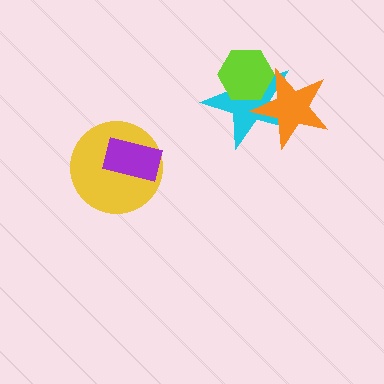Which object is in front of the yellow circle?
The purple rectangle is in front of the yellow circle.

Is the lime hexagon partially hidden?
Yes, it is partially covered by another shape.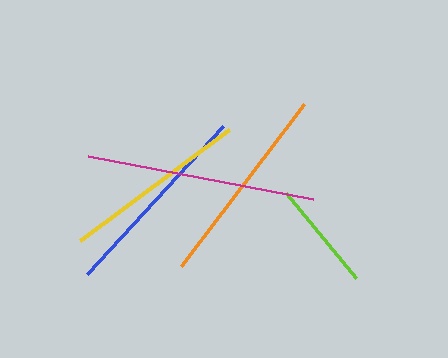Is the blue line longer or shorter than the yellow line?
The blue line is longer than the yellow line.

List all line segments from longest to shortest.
From longest to shortest: magenta, orange, blue, yellow, lime.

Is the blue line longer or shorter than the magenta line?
The magenta line is longer than the blue line.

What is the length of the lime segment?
The lime segment is approximately 111 pixels long.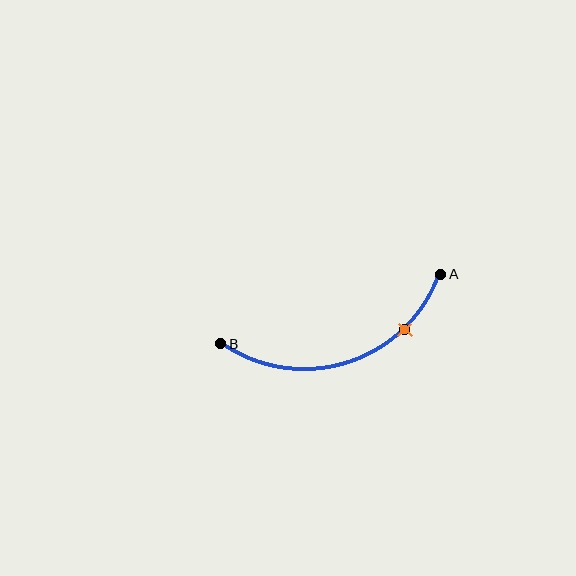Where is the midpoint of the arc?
The arc midpoint is the point on the curve farthest from the straight line joining A and B. It sits below that line.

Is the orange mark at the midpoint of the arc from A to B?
No. The orange mark lies on the arc but is closer to endpoint A. The arc midpoint would be at the point on the curve equidistant along the arc from both A and B.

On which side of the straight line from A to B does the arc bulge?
The arc bulges below the straight line connecting A and B.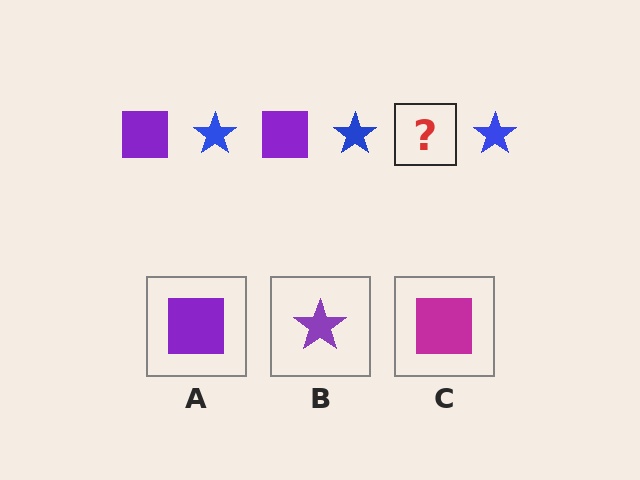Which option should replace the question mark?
Option A.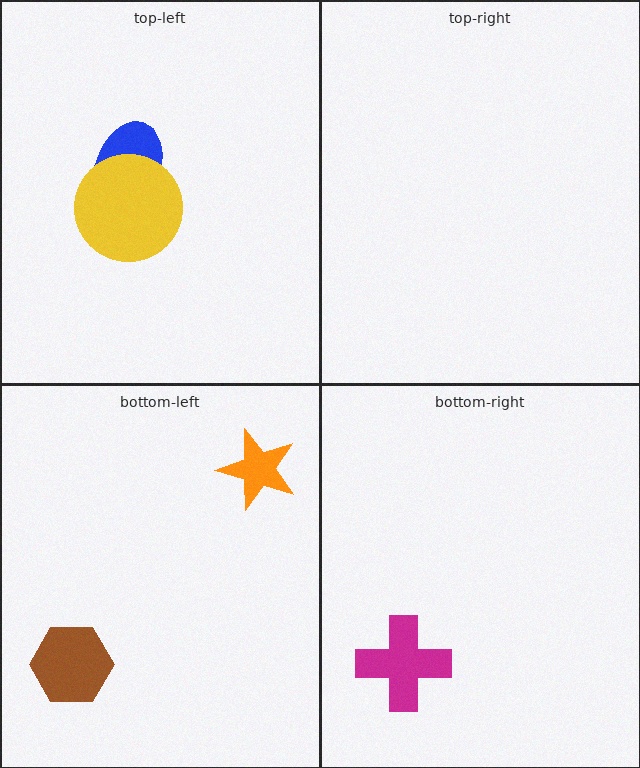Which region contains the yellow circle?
The top-left region.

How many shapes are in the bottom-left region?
2.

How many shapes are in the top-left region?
2.